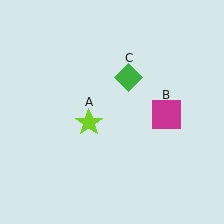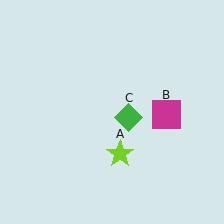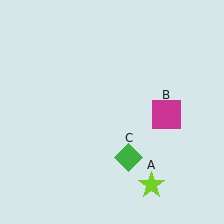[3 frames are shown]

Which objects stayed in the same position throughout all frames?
Magenta square (object B) remained stationary.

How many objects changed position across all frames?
2 objects changed position: lime star (object A), green diamond (object C).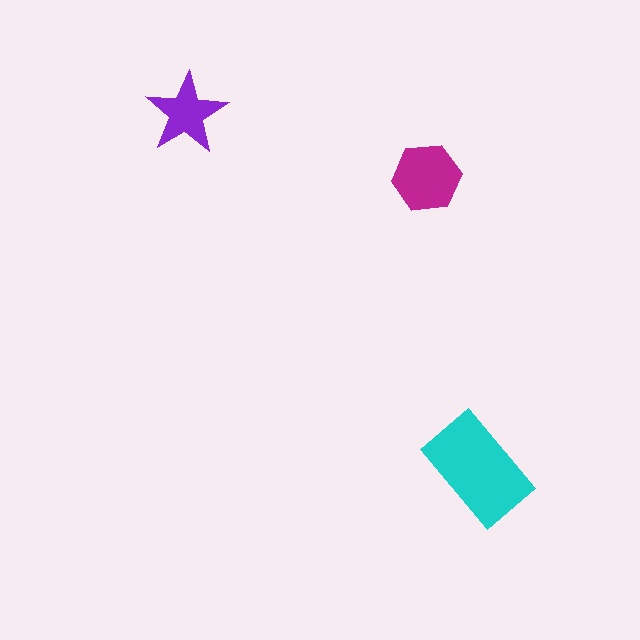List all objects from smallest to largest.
The purple star, the magenta hexagon, the cyan rectangle.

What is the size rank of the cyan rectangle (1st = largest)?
1st.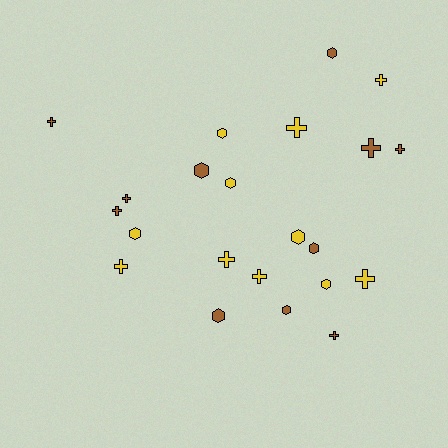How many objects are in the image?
There are 22 objects.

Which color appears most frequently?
Brown, with 11 objects.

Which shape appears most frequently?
Cross, with 12 objects.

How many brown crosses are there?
There are 6 brown crosses.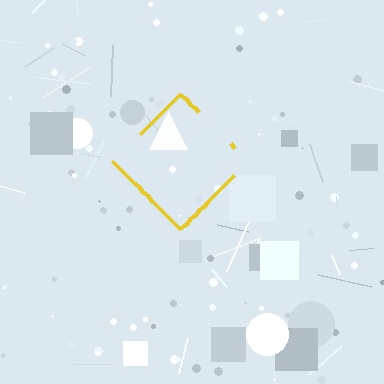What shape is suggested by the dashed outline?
The dashed outline suggests a diamond.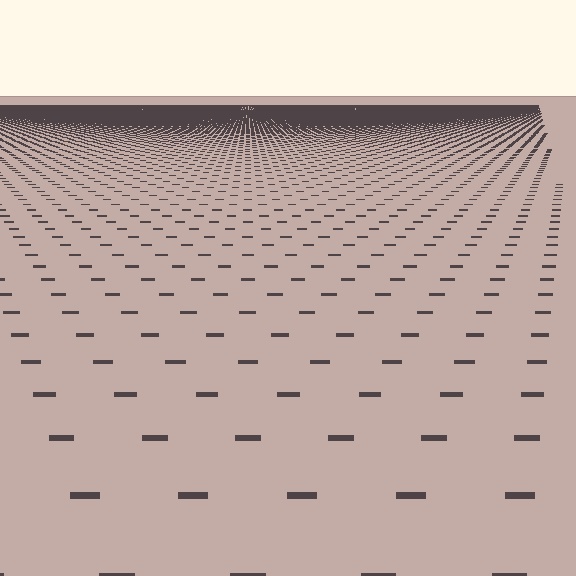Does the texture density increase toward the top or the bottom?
Density increases toward the top.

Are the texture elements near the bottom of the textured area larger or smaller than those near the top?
Larger. Near the bottom, elements are closer to the viewer and appear at a bigger on-screen size.